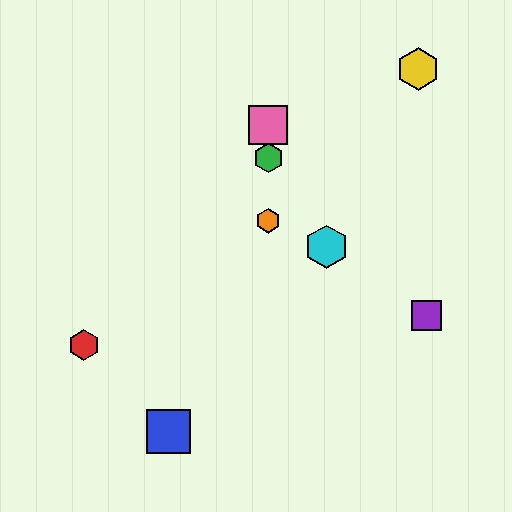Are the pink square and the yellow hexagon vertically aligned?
No, the pink square is at x≈268 and the yellow hexagon is at x≈418.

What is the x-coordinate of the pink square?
The pink square is at x≈268.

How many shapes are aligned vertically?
3 shapes (the green hexagon, the orange hexagon, the pink square) are aligned vertically.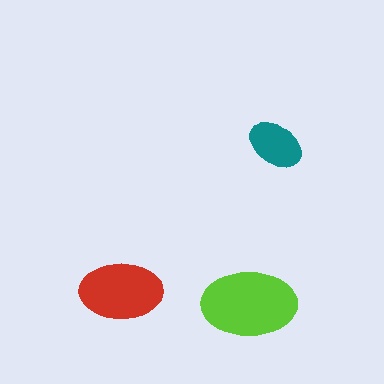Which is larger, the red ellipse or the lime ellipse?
The lime one.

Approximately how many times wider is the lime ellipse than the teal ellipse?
About 1.5 times wider.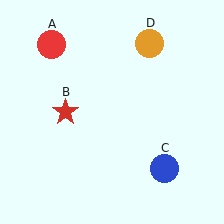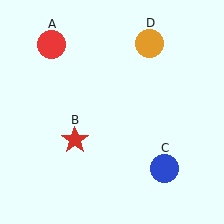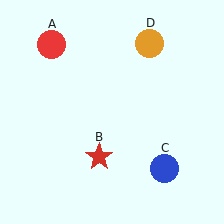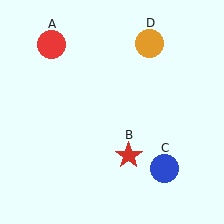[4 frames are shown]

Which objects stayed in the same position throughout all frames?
Red circle (object A) and blue circle (object C) and orange circle (object D) remained stationary.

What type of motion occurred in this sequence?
The red star (object B) rotated counterclockwise around the center of the scene.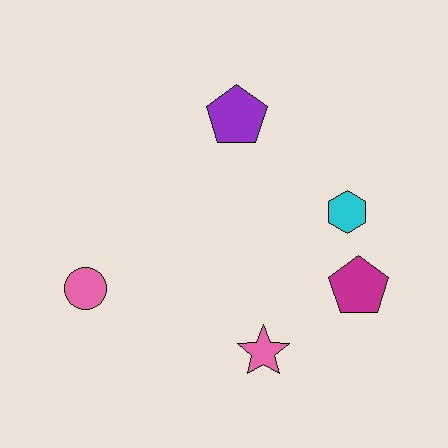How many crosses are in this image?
There are no crosses.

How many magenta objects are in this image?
There is 1 magenta object.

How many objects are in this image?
There are 5 objects.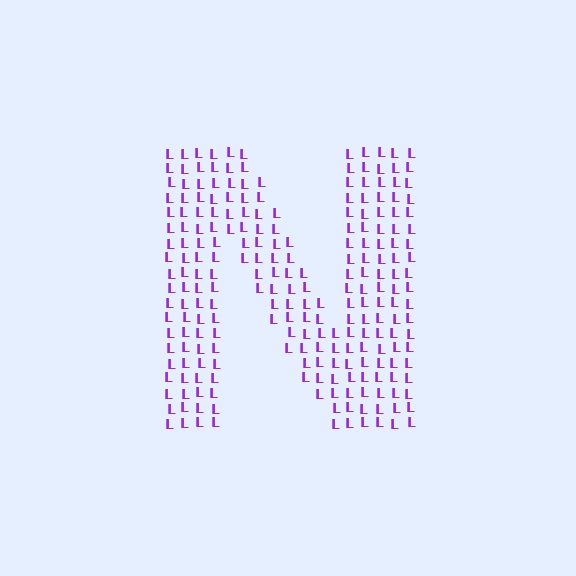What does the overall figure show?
The overall figure shows the letter N.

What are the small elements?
The small elements are letter L's.